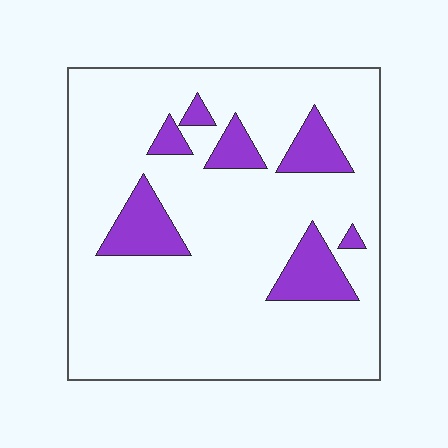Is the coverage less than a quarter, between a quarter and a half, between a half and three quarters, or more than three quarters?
Less than a quarter.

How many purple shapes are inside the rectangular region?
7.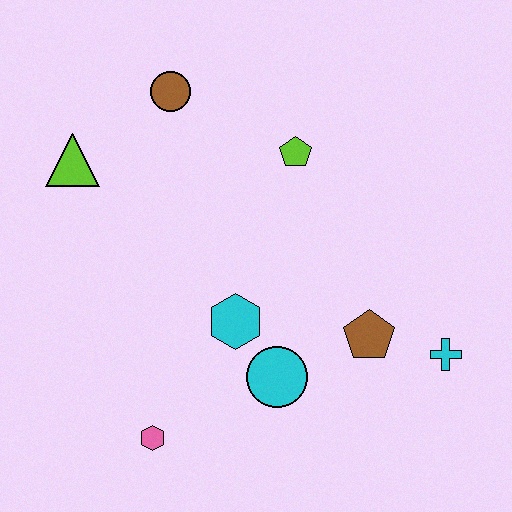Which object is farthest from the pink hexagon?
The brown circle is farthest from the pink hexagon.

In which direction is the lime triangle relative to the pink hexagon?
The lime triangle is above the pink hexagon.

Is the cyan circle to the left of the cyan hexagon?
No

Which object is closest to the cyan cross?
The brown pentagon is closest to the cyan cross.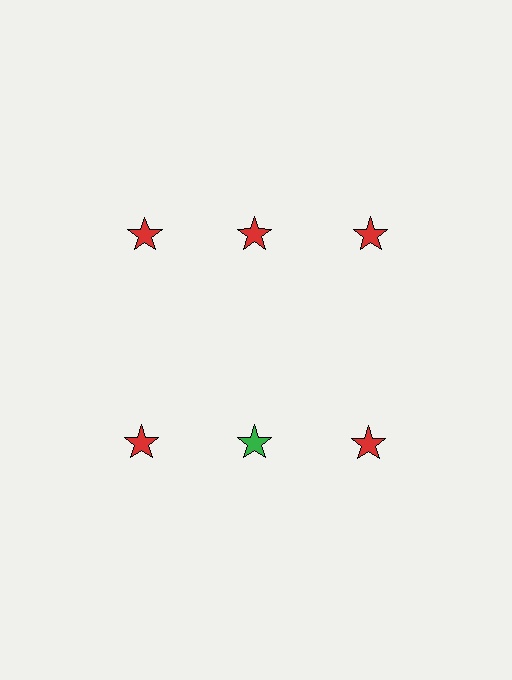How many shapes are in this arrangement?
There are 6 shapes arranged in a grid pattern.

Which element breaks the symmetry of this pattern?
The green star in the second row, second from left column breaks the symmetry. All other shapes are red stars.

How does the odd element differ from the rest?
It has a different color: green instead of red.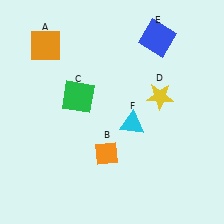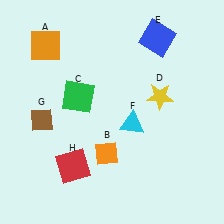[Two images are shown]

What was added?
A brown diamond (G), a red square (H) were added in Image 2.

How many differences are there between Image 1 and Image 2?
There are 2 differences between the two images.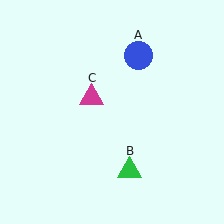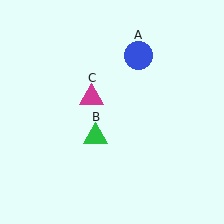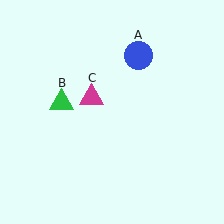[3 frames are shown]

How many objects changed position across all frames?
1 object changed position: green triangle (object B).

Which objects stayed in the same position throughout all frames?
Blue circle (object A) and magenta triangle (object C) remained stationary.